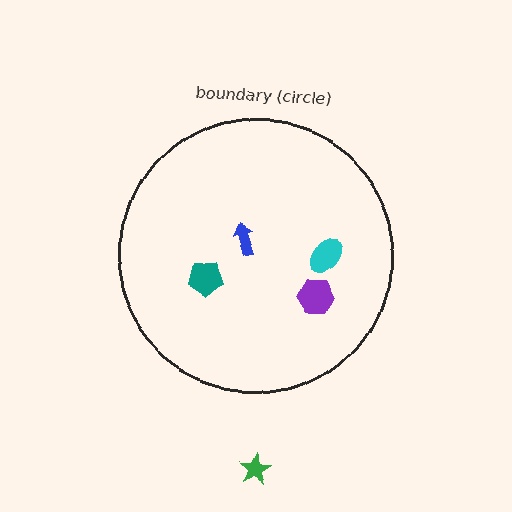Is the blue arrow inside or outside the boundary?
Inside.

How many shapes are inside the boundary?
4 inside, 1 outside.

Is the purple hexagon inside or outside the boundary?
Inside.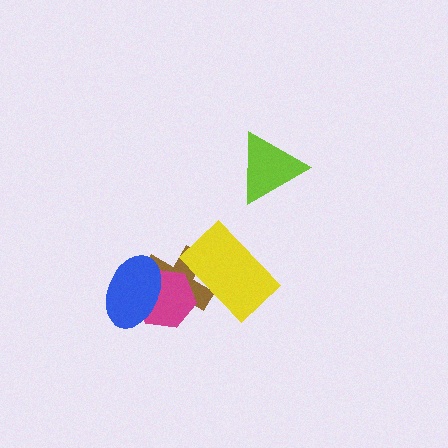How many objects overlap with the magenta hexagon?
2 objects overlap with the magenta hexagon.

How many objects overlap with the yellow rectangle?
1 object overlaps with the yellow rectangle.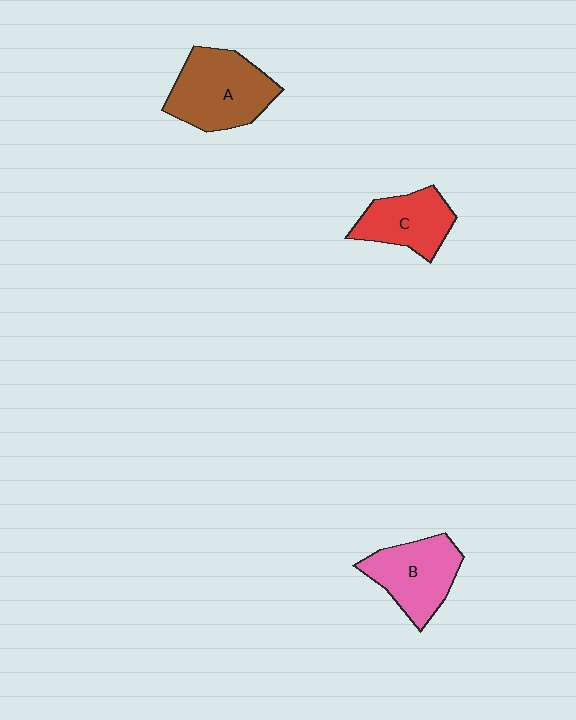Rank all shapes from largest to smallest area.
From largest to smallest: A (brown), B (pink), C (red).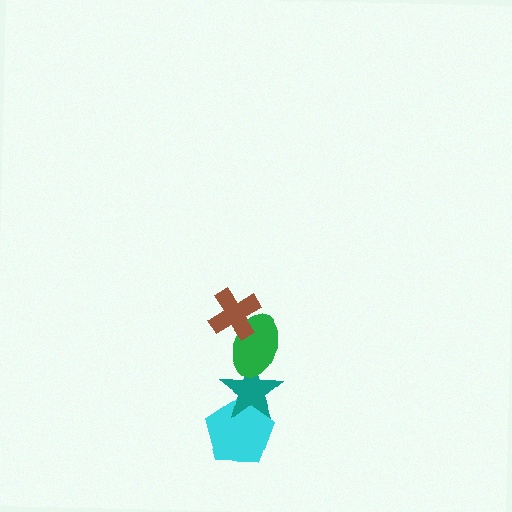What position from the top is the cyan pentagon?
The cyan pentagon is 4th from the top.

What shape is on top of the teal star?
The green ellipse is on top of the teal star.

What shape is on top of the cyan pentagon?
The teal star is on top of the cyan pentagon.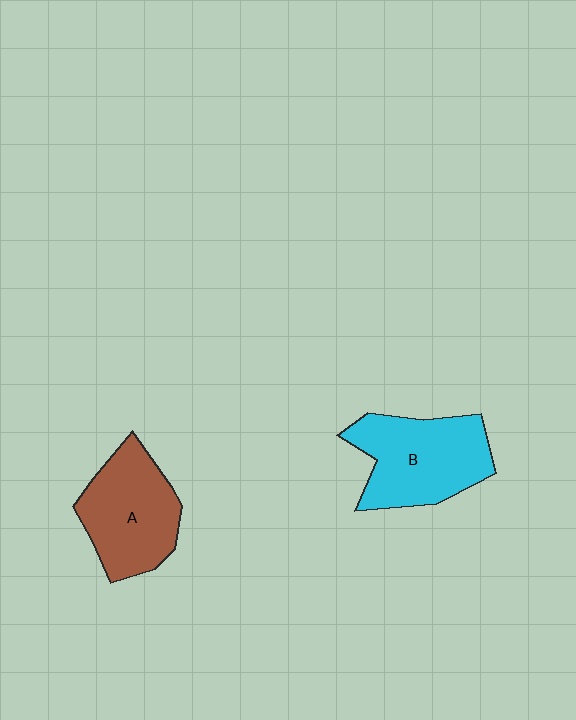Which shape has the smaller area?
Shape A (brown).